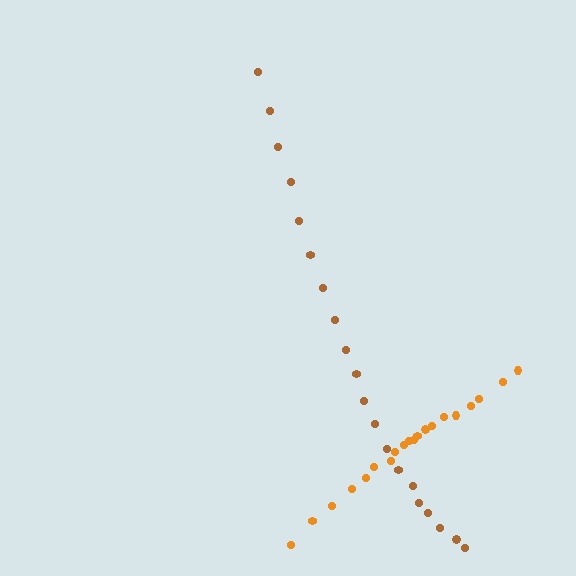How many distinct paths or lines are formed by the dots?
There are 2 distinct paths.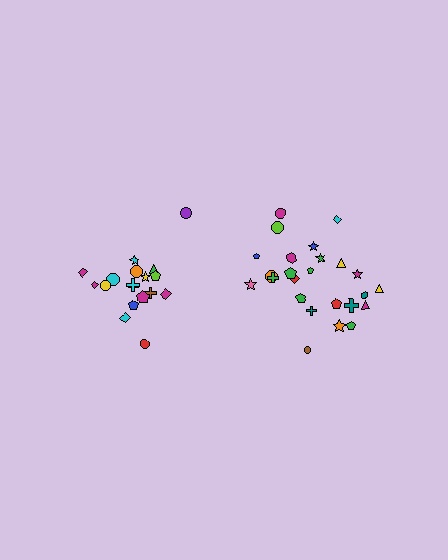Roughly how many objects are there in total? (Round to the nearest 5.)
Roughly 45 objects in total.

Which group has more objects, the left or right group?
The right group.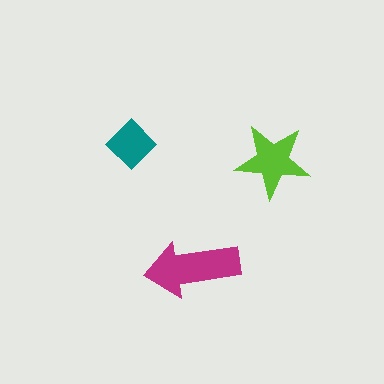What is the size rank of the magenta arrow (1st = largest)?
1st.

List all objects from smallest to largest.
The teal diamond, the lime star, the magenta arrow.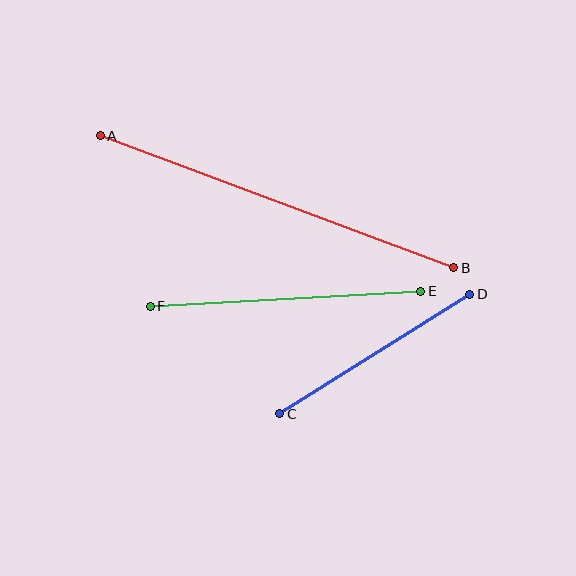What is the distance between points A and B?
The distance is approximately 377 pixels.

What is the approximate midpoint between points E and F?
The midpoint is at approximately (285, 299) pixels.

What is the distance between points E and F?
The distance is approximately 271 pixels.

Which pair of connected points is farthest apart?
Points A and B are farthest apart.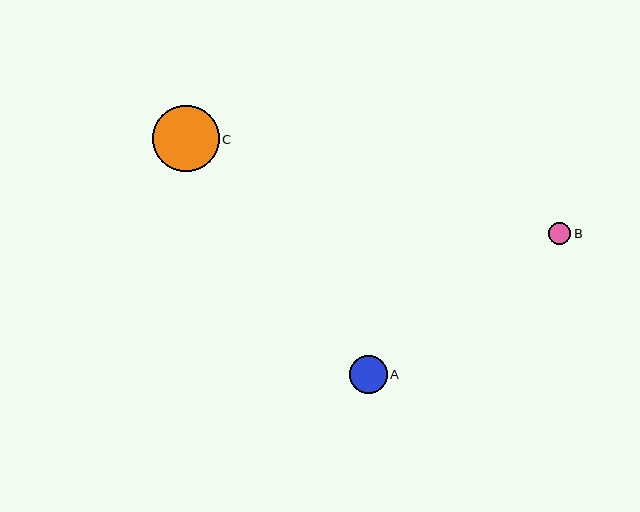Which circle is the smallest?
Circle B is the smallest with a size of approximately 22 pixels.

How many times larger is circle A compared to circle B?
Circle A is approximately 1.7 times the size of circle B.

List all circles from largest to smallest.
From largest to smallest: C, A, B.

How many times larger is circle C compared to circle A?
Circle C is approximately 1.8 times the size of circle A.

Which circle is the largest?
Circle C is the largest with a size of approximately 66 pixels.